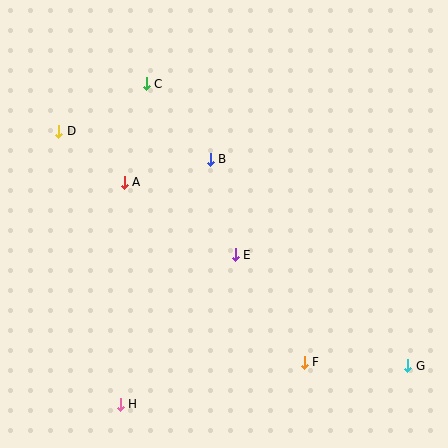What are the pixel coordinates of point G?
Point G is at (408, 366).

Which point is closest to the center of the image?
Point E at (235, 255) is closest to the center.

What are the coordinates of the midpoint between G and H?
The midpoint between G and H is at (264, 385).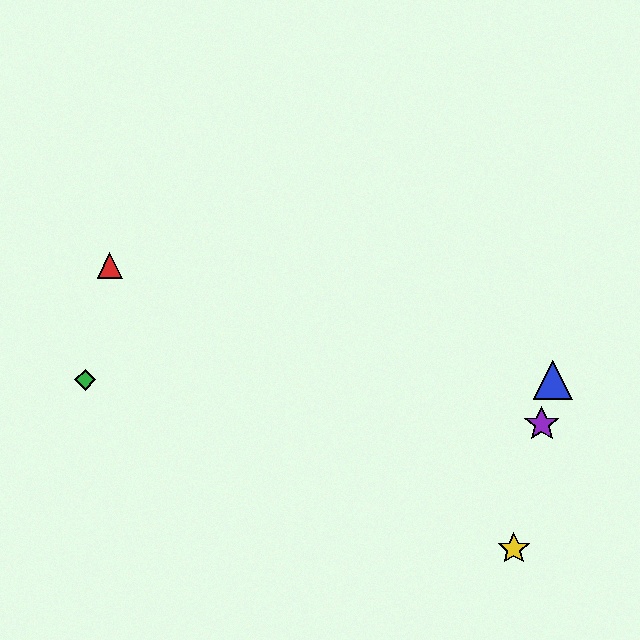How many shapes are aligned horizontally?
2 shapes (the blue triangle, the green diamond) are aligned horizontally.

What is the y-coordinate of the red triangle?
The red triangle is at y≈265.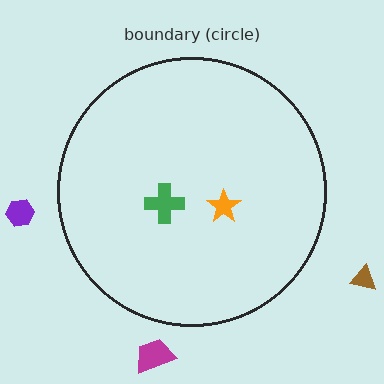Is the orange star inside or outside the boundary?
Inside.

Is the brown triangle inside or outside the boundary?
Outside.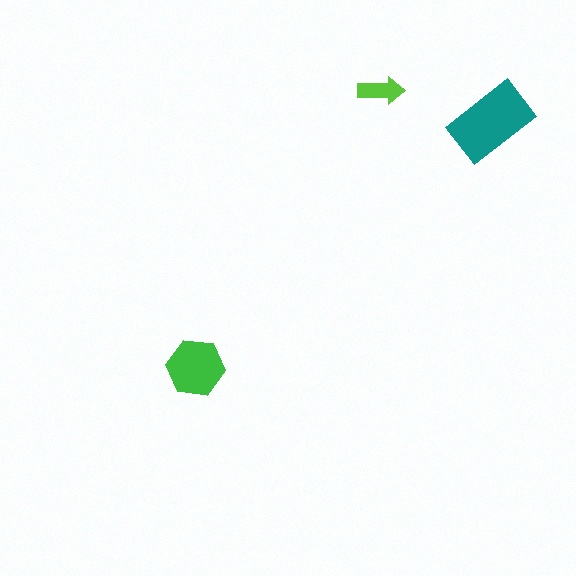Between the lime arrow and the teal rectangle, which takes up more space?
The teal rectangle.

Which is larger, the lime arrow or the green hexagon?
The green hexagon.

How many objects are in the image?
There are 3 objects in the image.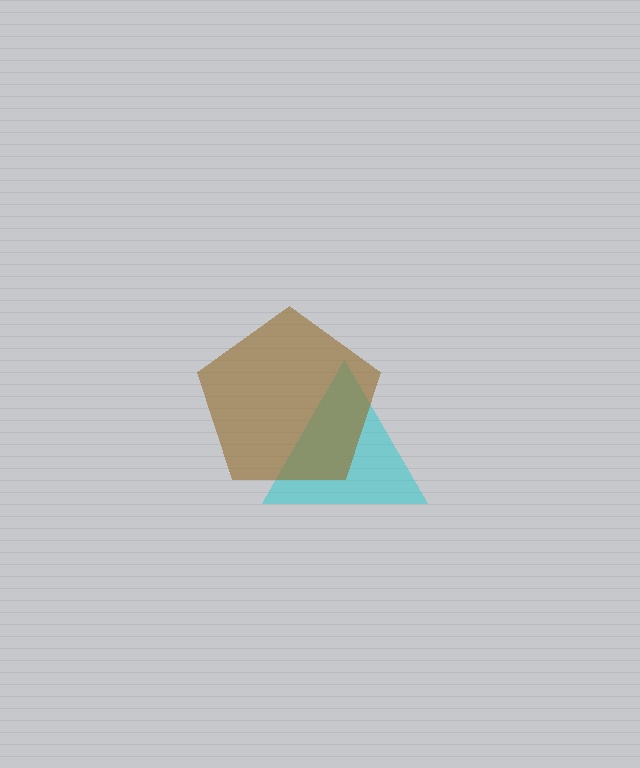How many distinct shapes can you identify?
There are 2 distinct shapes: a cyan triangle, a brown pentagon.